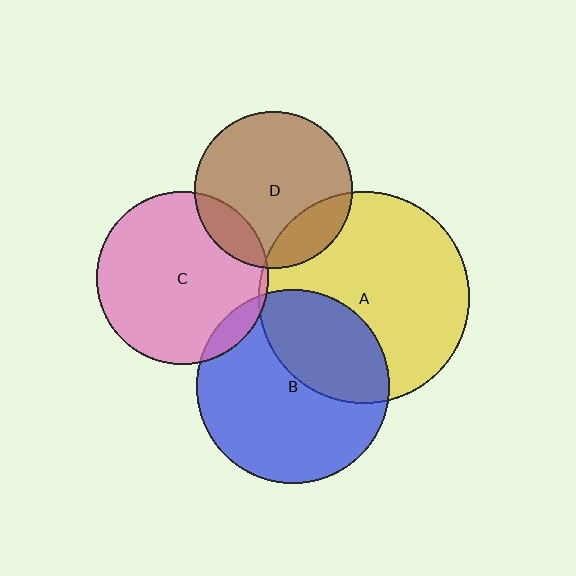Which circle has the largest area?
Circle A (yellow).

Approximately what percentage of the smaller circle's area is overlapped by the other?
Approximately 15%.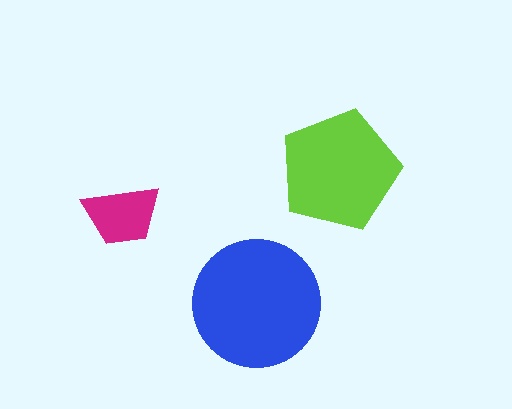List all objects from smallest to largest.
The magenta trapezoid, the lime pentagon, the blue circle.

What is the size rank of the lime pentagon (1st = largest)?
2nd.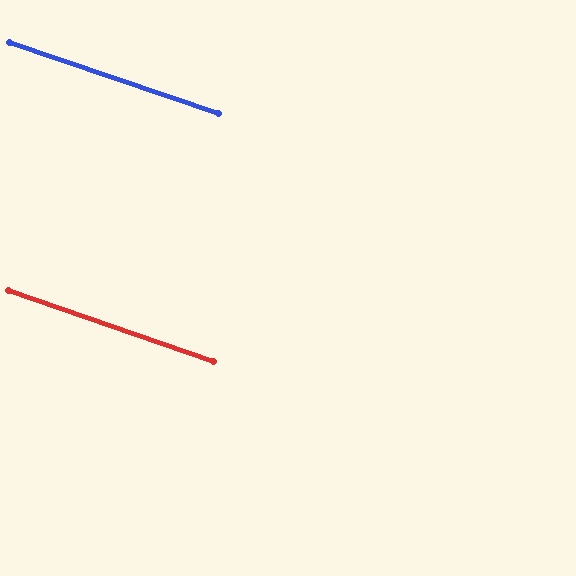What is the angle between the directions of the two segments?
Approximately 0 degrees.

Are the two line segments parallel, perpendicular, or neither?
Parallel — their directions differ by only 0.5°.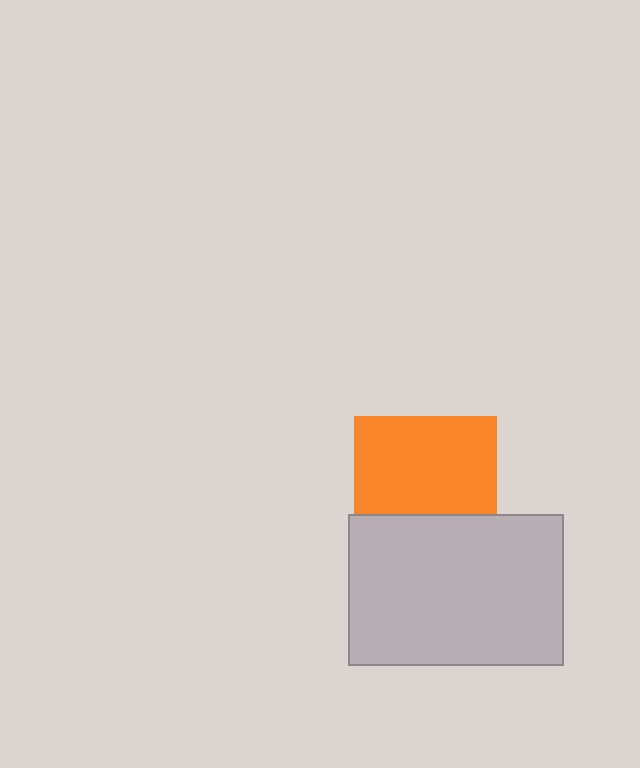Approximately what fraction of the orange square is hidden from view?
Roughly 32% of the orange square is hidden behind the light gray rectangle.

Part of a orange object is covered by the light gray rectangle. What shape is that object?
It is a square.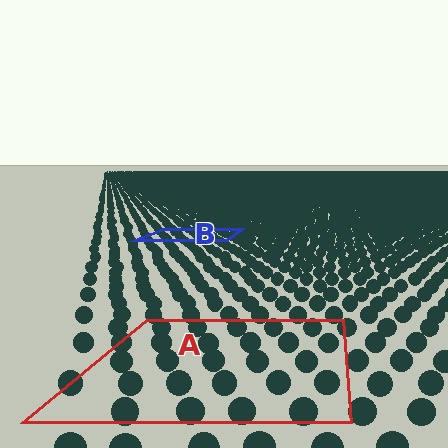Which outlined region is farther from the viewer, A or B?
Region B is farther from the viewer — the texture elements inside it appear smaller and more densely packed.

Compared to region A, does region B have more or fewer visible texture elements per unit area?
Region B has more texture elements per unit area — they are packed more densely because it is farther away.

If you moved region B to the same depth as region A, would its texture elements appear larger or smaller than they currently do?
They would appear larger. At a closer depth, the same texture elements are projected at a bigger on-screen size.